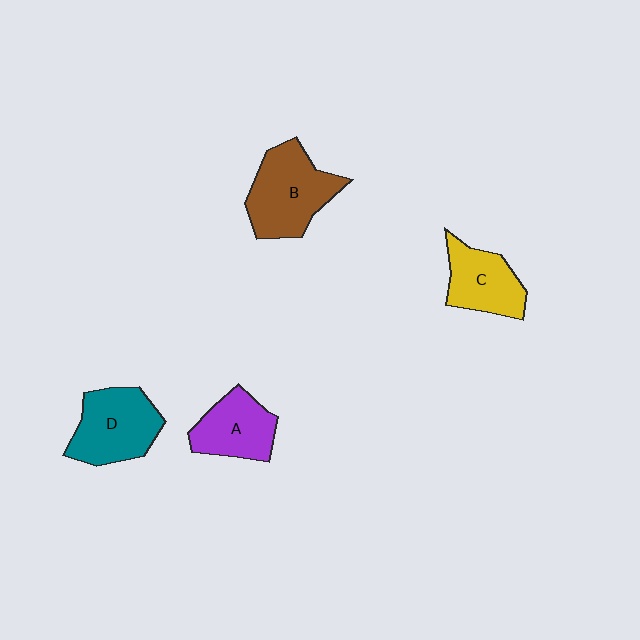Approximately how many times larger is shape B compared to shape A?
Approximately 1.4 times.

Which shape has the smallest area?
Shape A (purple).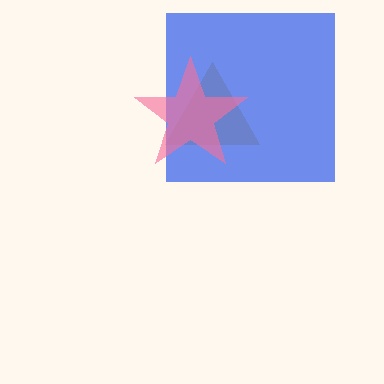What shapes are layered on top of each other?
The layered shapes are: a yellow triangle, a blue square, a pink star.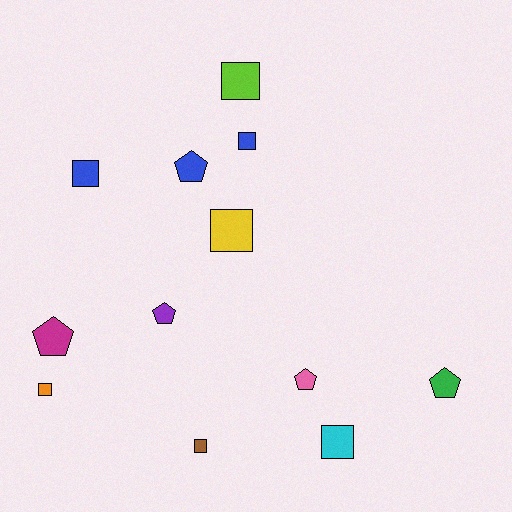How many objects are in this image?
There are 12 objects.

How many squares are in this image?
There are 7 squares.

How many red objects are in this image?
There are no red objects.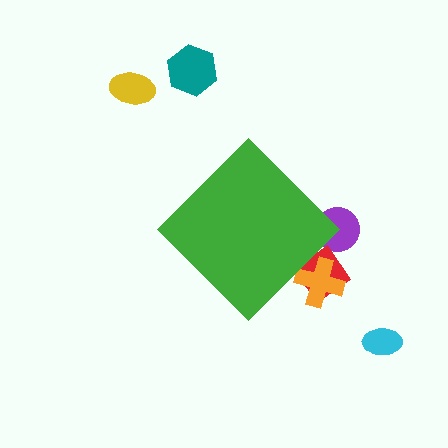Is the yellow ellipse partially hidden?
No, the yellow ellipse is fully visible.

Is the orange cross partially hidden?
Yes, the orange cross is partially hidden behind the green diamond.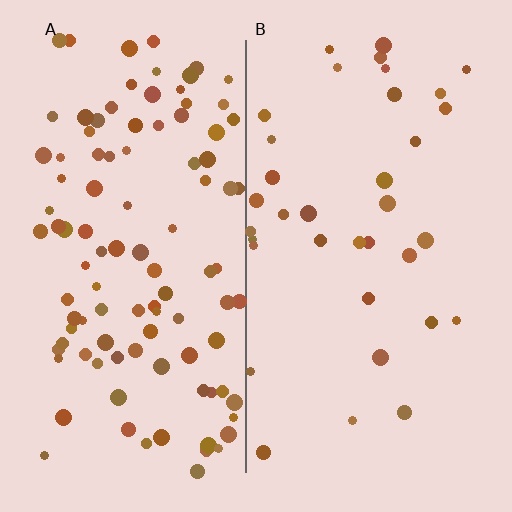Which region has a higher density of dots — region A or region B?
A (the left).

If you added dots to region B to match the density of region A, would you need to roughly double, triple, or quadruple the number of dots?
Approximately triple.